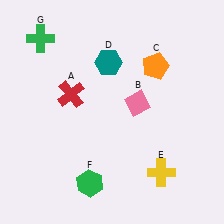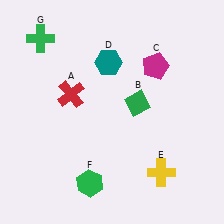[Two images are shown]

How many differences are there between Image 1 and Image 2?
There are 2 differences between the two images.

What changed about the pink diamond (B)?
In Image 1, B is pink. In Image 2, it changed to green.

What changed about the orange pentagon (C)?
In Image 1, C is orange. In Image 2, it changed to magenta.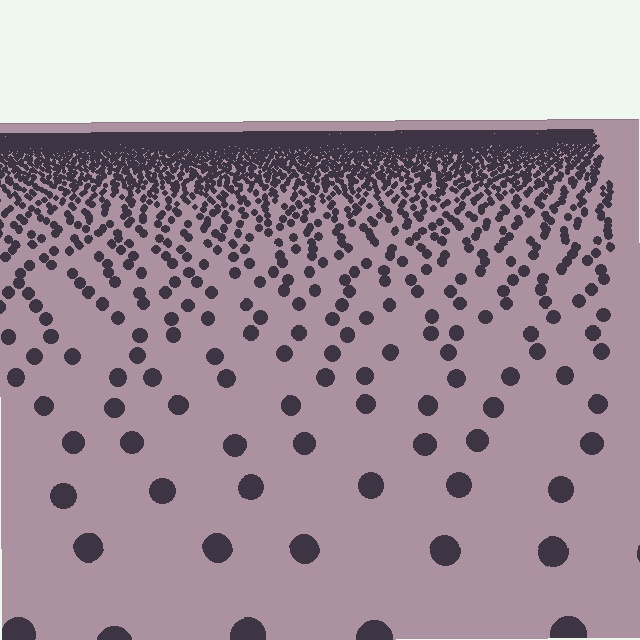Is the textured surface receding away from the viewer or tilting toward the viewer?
The surface is receding away from the viewer. Texture elements get smaller and denser toward the top.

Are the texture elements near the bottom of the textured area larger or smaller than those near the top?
Larger. Near the bottom, elements are closer to the viewer and appear at a bigger on-screen size.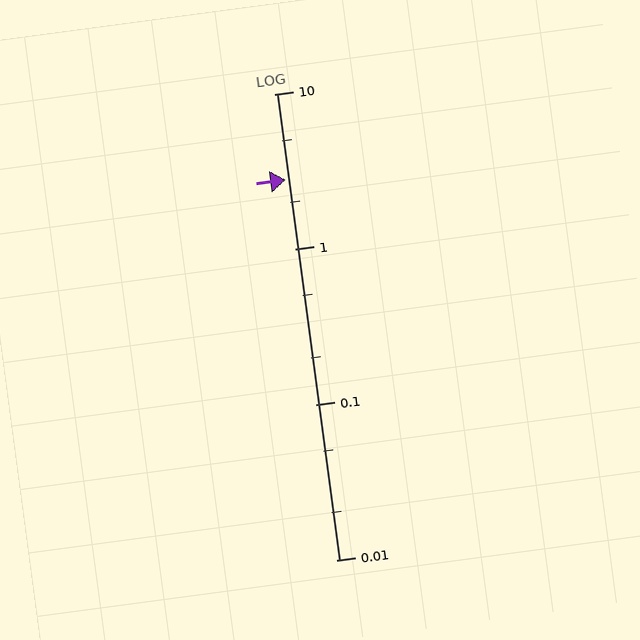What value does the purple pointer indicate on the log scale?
The pointer indicates approximately 2.8.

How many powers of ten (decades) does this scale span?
The scale spans 3 decades, from 0.01 to 10.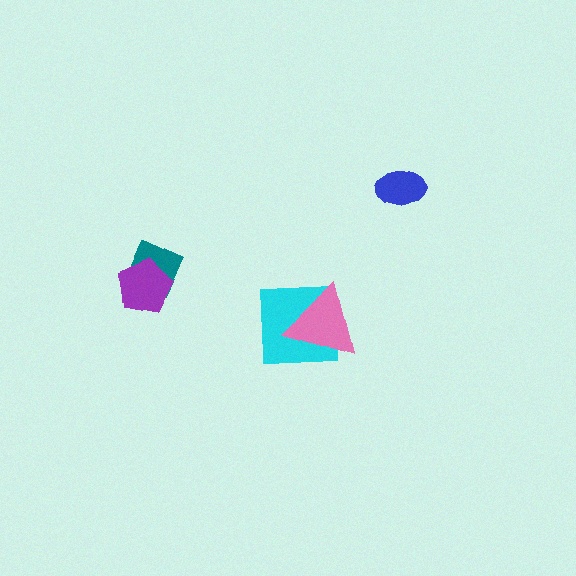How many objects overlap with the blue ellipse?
0 objects overlap with the blue ellipse.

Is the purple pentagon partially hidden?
No, no other shape covers it.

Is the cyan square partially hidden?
Yes, it is partially covered by another shape.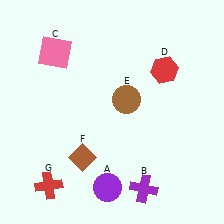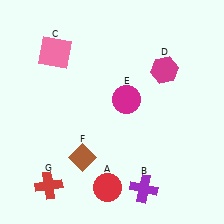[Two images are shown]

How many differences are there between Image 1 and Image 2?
There are 3 differences between the two images.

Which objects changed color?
A changed from purple to red. D changed from red to magenta. E changed from brown to magenta.